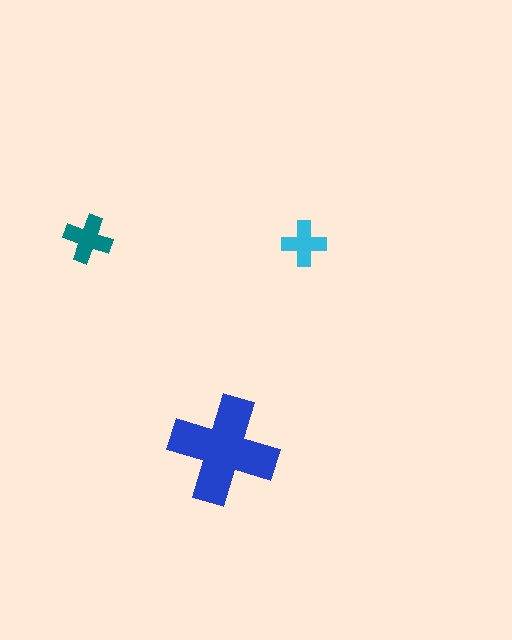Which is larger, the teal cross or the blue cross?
The blue one.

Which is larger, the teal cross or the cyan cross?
The teal one.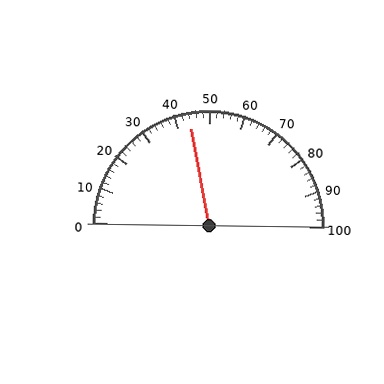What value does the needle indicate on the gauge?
The needle indicates approximately 44.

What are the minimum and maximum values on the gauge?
The gauge ranges from 0 to 100.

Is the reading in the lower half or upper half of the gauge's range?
The reading is in the lower half of the range (0 to 100).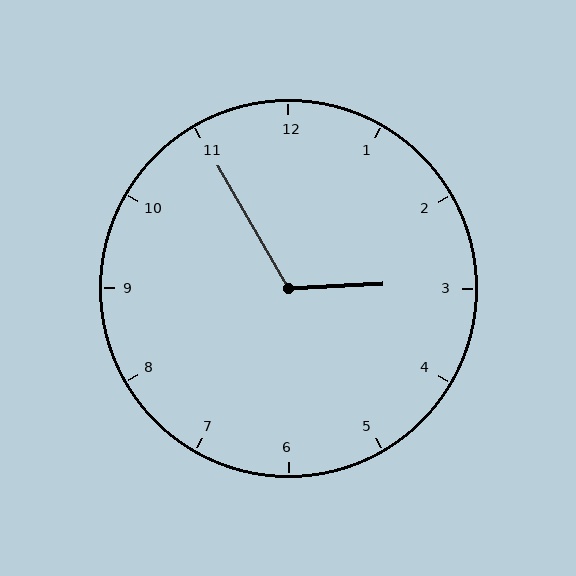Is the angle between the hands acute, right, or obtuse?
It is obtuse.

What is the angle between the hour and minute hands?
Approximately 118 degrees.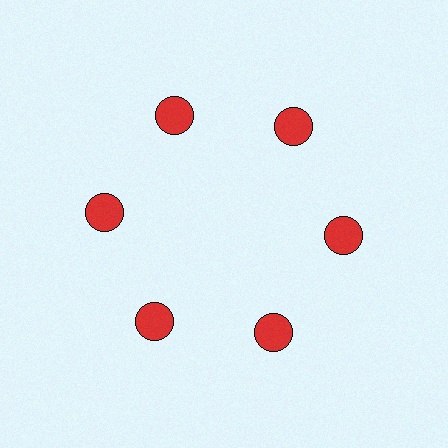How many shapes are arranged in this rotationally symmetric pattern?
There are 6 shapes, arranged in 6 groups of 1.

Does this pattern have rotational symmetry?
Yes, this pattern has 6-fold rotational symmetry. It looks the same after rotating 60 degrees around the center.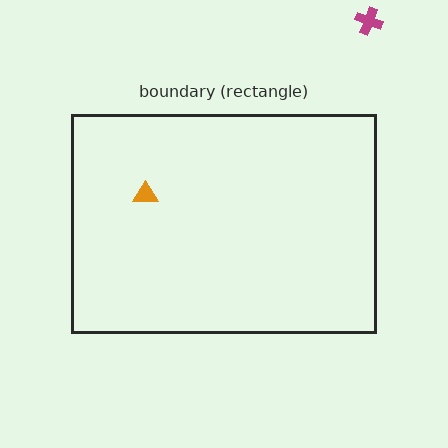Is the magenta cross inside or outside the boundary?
Outside.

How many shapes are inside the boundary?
1 inside, 1 outside.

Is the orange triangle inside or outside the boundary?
Inside.